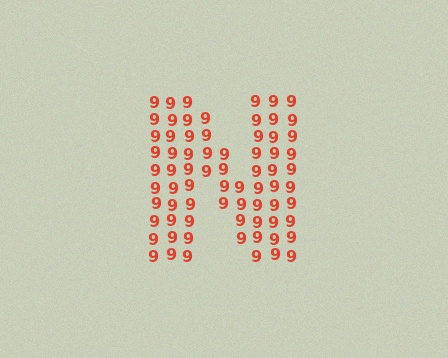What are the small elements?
The small elements are digit 9's.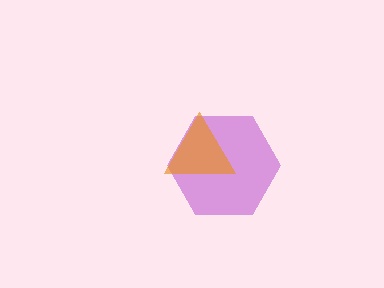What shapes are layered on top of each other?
The layered shapes are: a purple hexagon, an orange triangle.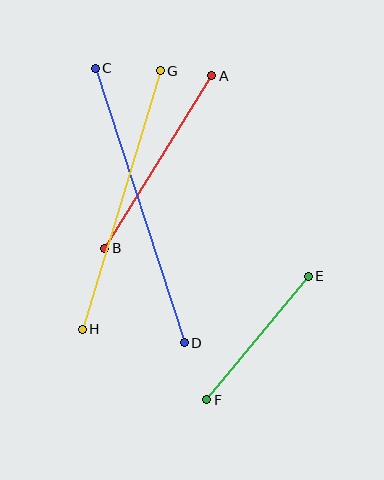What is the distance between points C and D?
The distance is approximately 289 pixels.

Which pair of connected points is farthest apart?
Points C and D are farthest apart.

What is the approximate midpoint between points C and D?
The midpoint is at approximately (140, 205) pixels.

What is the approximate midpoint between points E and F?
The midpoint is at approximately (257, 338) pixels.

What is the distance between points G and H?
The distance is approximately 270 pixels.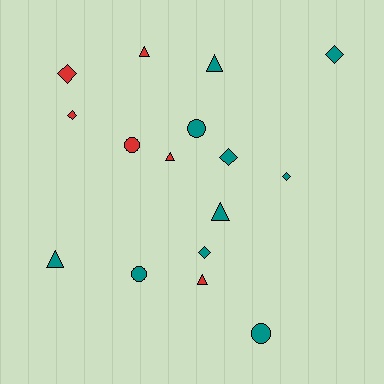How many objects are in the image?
There are 16 objects.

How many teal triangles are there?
There are 3 teal triangles.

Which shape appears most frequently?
Triangle, with 6 objects.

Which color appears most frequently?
Teal, with 10 objects.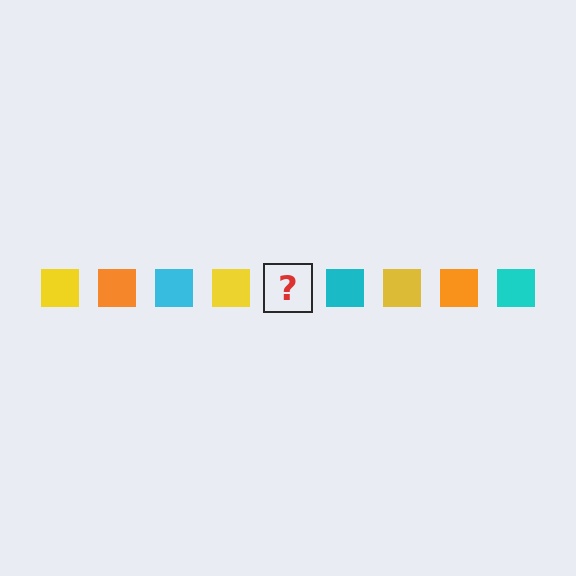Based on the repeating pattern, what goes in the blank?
The blank should be an orange square.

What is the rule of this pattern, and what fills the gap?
The rule is that the pattern cycles through yellow, orange, cyan squares. The gap should be filled with an orange square.